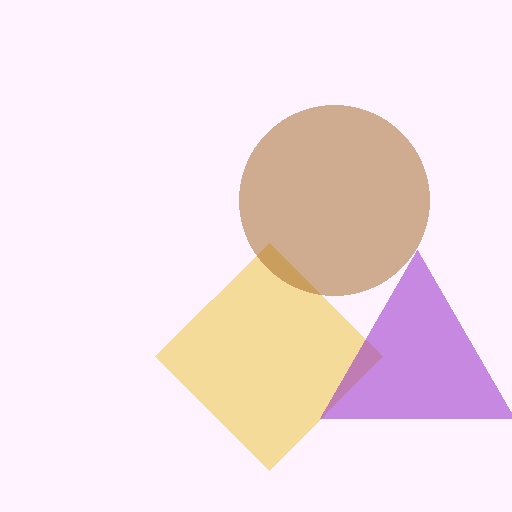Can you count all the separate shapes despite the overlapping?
Yes, there are 3 separate shapes.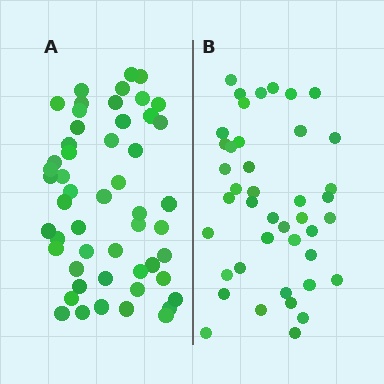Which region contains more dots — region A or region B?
Region A (the left region) has more dots.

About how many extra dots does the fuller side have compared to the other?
Region A has roughly 10 or so more dots than region B.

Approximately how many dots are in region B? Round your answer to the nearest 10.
About 40 dots. (The exact count is 42, which rounds to 40.)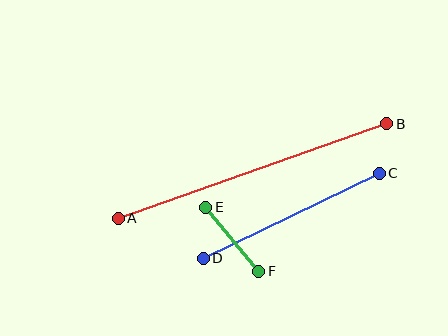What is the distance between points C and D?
The distance is approximately 196 pixels.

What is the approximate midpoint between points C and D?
The midpoint is at approximately (291, 216) pixels.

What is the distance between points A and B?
The distance is approximately 284 pixels.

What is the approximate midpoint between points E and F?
The midpoint is at approximately (232, 239) pixels.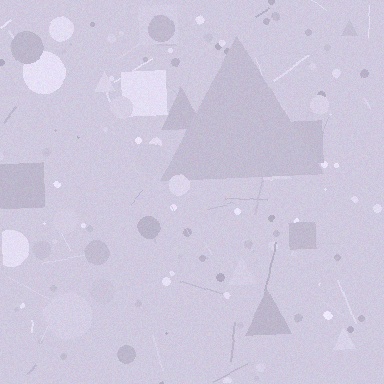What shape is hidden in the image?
A triangle is hidden in the image.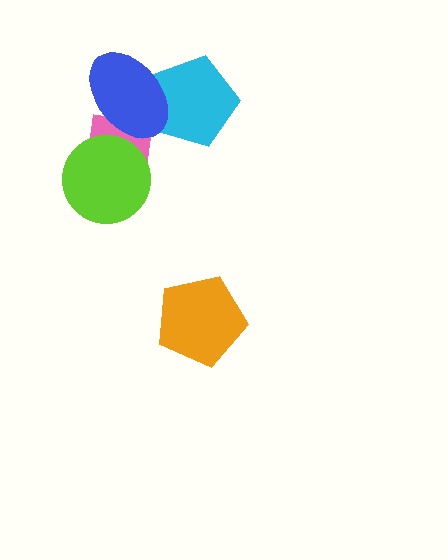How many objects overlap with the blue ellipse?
2 objects overlap with the blue ellipse.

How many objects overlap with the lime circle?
1 object overlaps with the lime circle.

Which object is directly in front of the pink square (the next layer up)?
The lime circle is directly in front of the pink square.